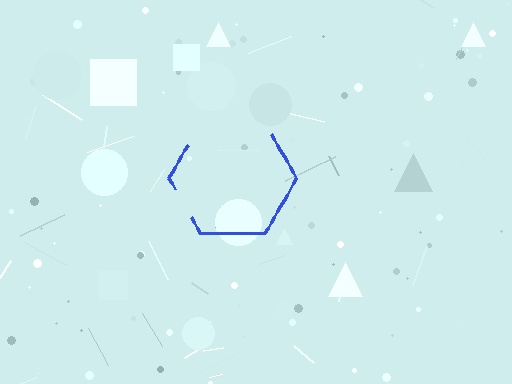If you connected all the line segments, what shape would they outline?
They would outline a hexagon.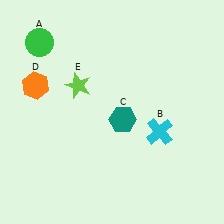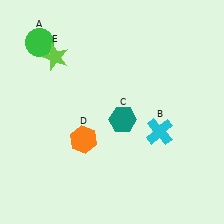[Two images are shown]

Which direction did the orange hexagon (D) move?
The orange hexagon (D) moved down.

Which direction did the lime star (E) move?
The lime star (E) moved up.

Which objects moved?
The objects that moved are: the orange hexagon (D), the lime star (E).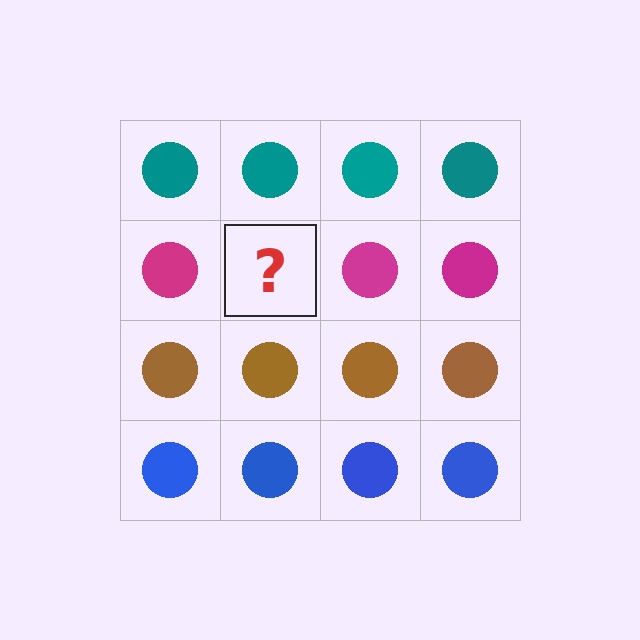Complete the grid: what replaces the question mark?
The question mark should be replaced with a magenta circle.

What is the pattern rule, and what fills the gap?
The rule is that each row has a consistent color. The gap should be filled with a magenta circle.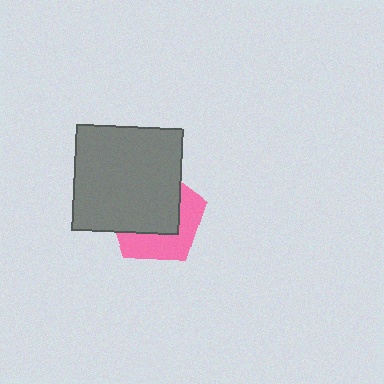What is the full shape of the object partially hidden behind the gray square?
The partially hidden object is a pink pentagon.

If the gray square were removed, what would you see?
You would see the complete pink pentagon.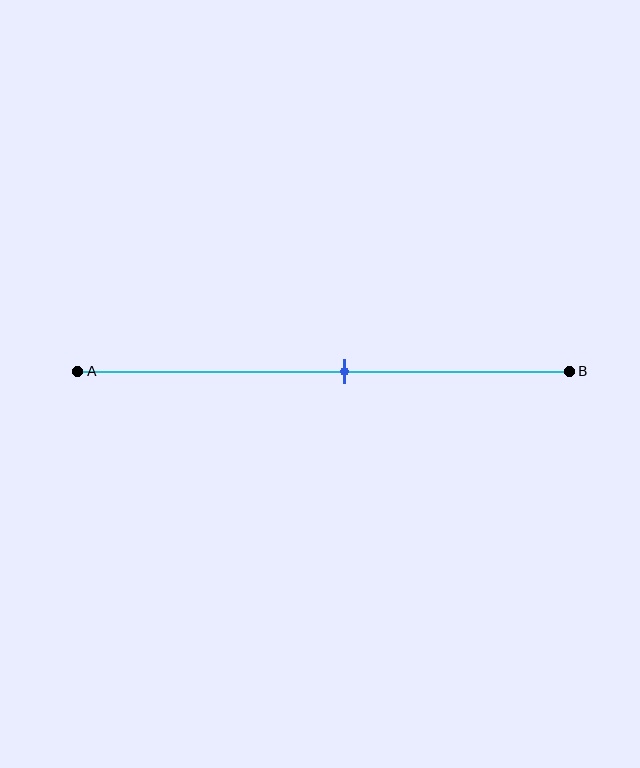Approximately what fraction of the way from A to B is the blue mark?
The blue mark is approximately 55% of the way from A to B.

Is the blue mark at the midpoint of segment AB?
No, the mark is at about 55% from A, not at the 50% midpoint.